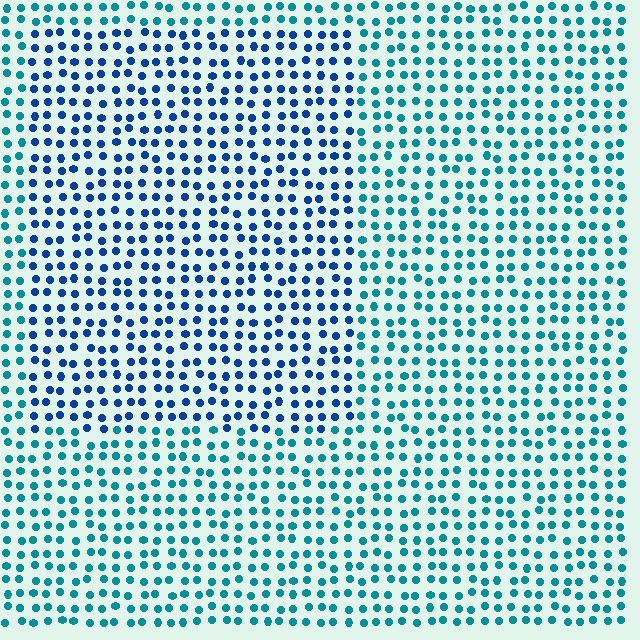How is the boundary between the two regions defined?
The boundary is defined purely by a slight shift in hue (about 35 degrees). Spacing, size, and orientation are identical on both sides.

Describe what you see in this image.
The image is filled with small teal elements in a uniform arrangement. A rectangle-shaped region is visible where the elements are tinted to a slightly different hue, forming a subtle color boundary.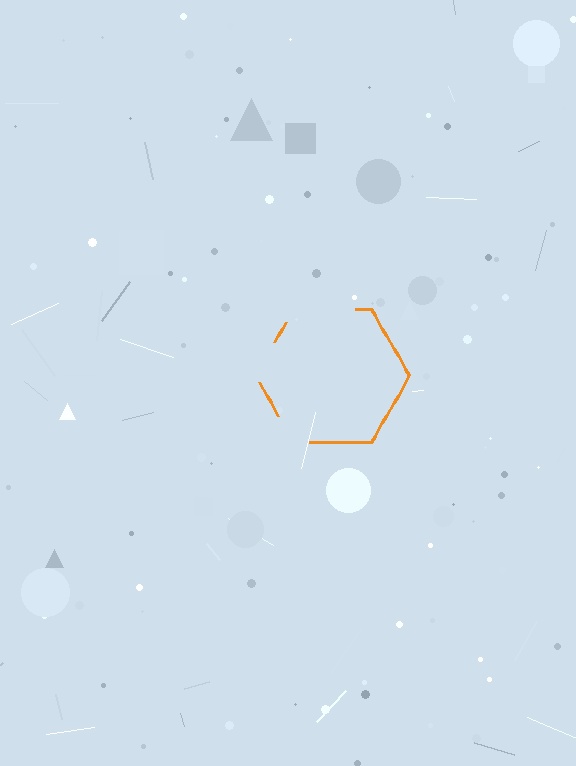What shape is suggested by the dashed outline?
The dashed outline suggests a hexagon.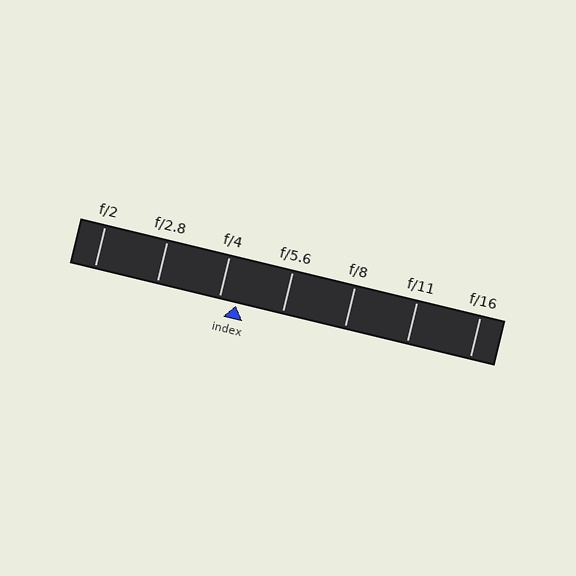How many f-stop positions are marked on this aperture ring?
There are 7 f-stop positions marked.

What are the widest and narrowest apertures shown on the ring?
The widest aperture shown is f/2 and the narrowest is f/16.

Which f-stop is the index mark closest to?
The index mark is closest to f/4.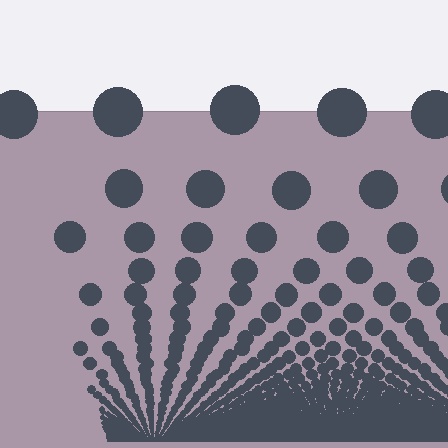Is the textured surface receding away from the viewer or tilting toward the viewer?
The surface appears to tilt toward the viewer. Texture elements get larger and sparser toward the top.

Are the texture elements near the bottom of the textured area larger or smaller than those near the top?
Smaller. The gradient is inverted — elements near the bottom are smaller and denser.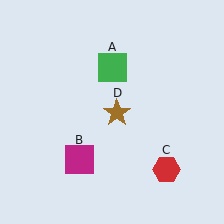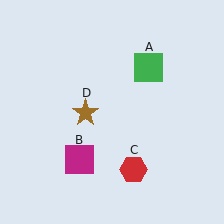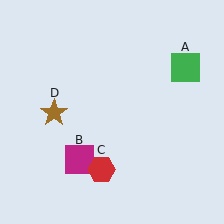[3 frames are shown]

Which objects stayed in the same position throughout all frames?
Magenta square (object B) remained stationary.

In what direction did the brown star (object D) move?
The brown star (object D) moved left.